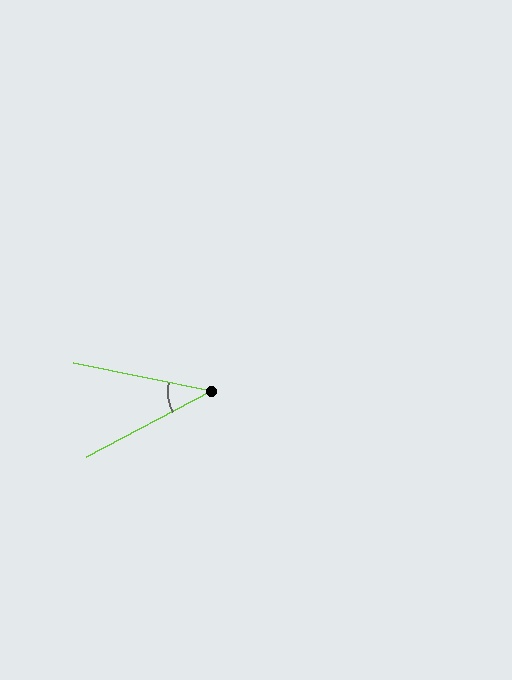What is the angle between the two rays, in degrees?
Approximately 39 degrees.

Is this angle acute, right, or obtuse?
It is acute.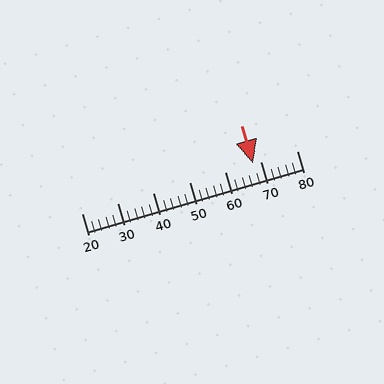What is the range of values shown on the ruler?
The ruler shows values from 20 to 80.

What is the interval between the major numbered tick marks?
The major tick marks are spaced 10 units apart.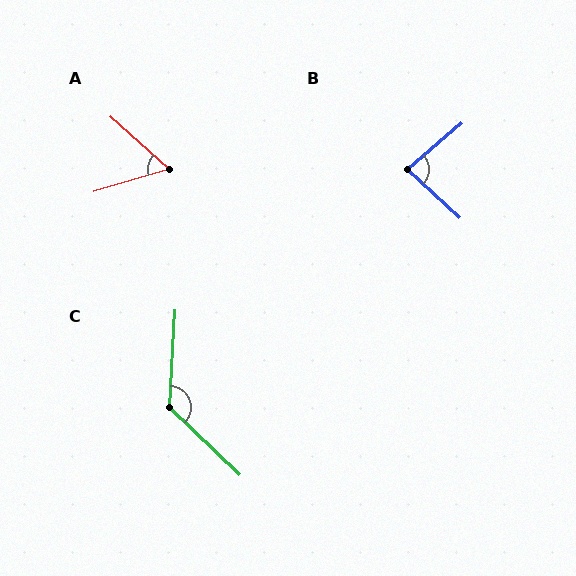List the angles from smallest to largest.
A (58°), B (83°), C (130°).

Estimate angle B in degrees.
Approximately 83 degrees.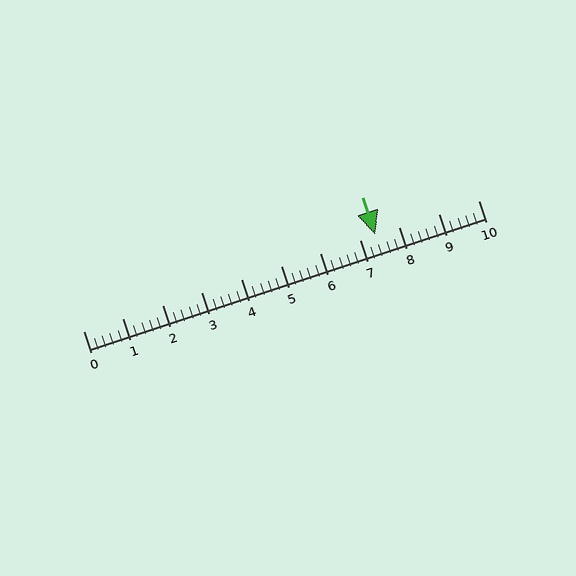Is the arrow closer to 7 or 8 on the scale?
The arrow is closer to 7.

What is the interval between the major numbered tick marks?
The major tick marks are spaced 1 units apart.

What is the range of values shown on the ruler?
The ruler shows values from 0 to 10.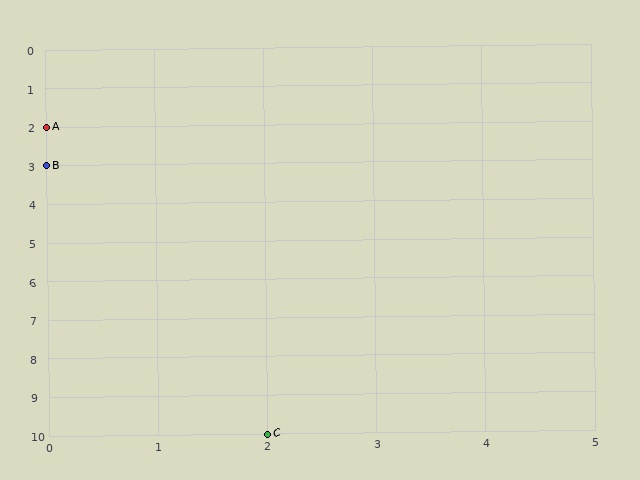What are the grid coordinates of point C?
Point C is at grid coordinates (2, 10).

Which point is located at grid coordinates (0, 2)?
Point A is at (0, 2).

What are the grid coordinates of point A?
Point A is at grid coordinates (0, 2).